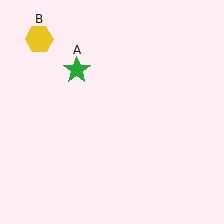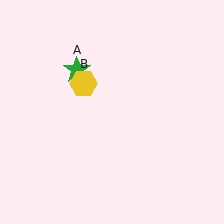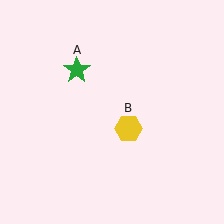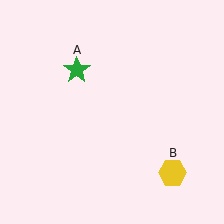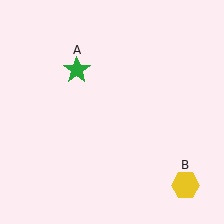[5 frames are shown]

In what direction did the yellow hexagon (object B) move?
The yellow hexagon (object B) moved down and to the right.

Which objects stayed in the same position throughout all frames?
Green star (object A) remained stationary.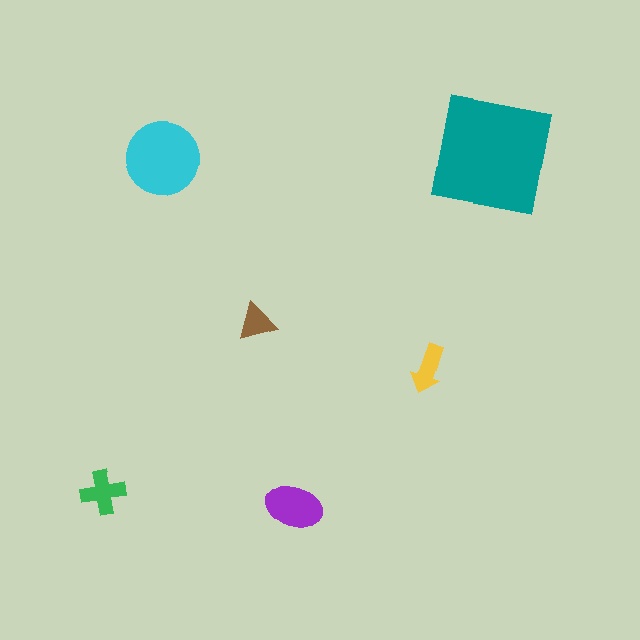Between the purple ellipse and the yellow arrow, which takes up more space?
The purple ellipse.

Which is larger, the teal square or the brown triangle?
The teal square.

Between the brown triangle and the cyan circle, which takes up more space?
The cyan circle.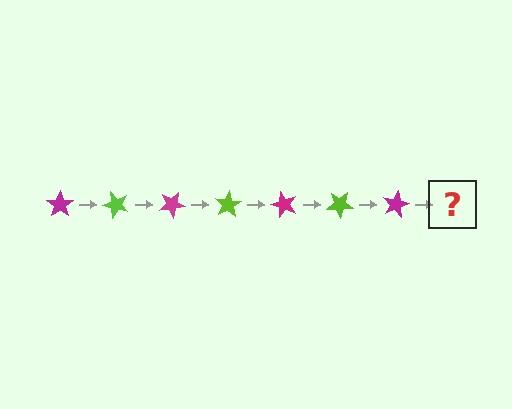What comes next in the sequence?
The next element should be a lime star, rotated 350 degrees from the start.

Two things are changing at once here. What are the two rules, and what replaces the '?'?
The two rules are that it rotates 50 degrees each step and the color cycles through magenta and lime. The '?' should be a lime star, rotated 350 degrees from the start.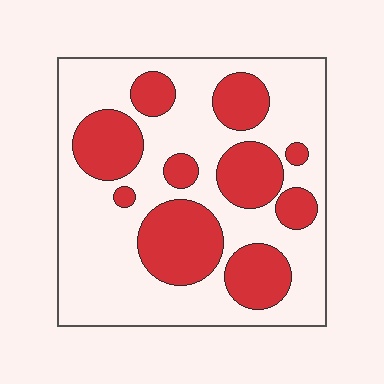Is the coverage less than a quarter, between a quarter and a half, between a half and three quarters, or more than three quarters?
Between a quarter and a half.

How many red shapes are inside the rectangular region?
10.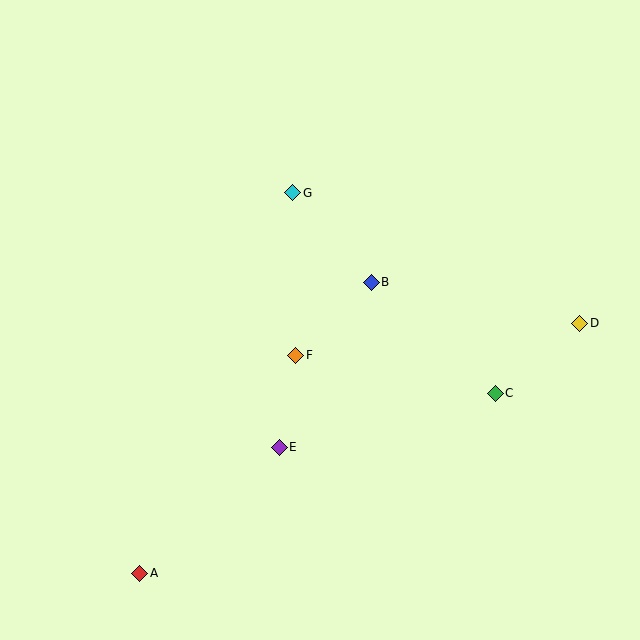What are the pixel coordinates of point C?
Point C is at (495, 393).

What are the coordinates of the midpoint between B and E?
The midpoint between B and E is at (325, 365).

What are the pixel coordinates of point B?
Point B is at (371, 283).